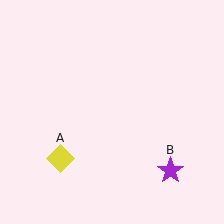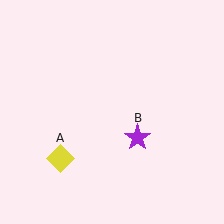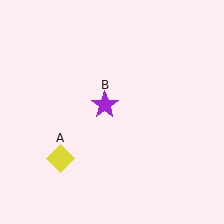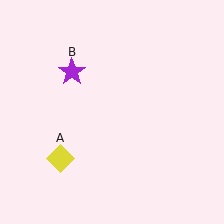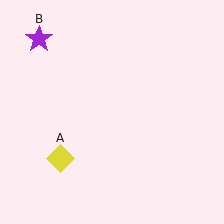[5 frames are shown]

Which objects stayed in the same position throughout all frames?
Yellow diamond (object A) remained stationary.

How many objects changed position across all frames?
1 object changed position: purple star (object B).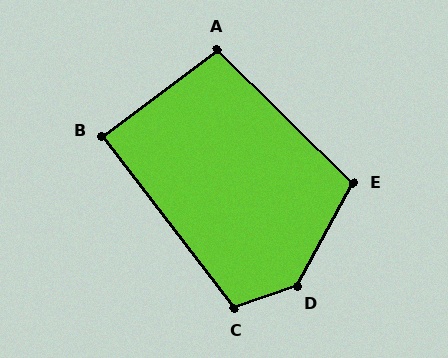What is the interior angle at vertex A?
Approximately 99 degrees (obtuse).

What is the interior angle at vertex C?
Approximately 108 degrees (obtuse).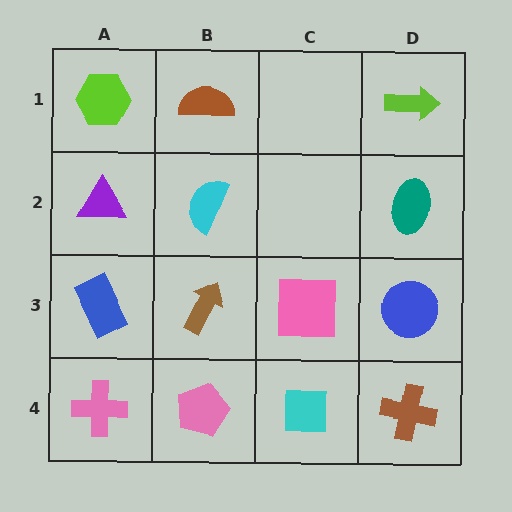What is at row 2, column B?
A cyan semicircle.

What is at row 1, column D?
A lime arrow.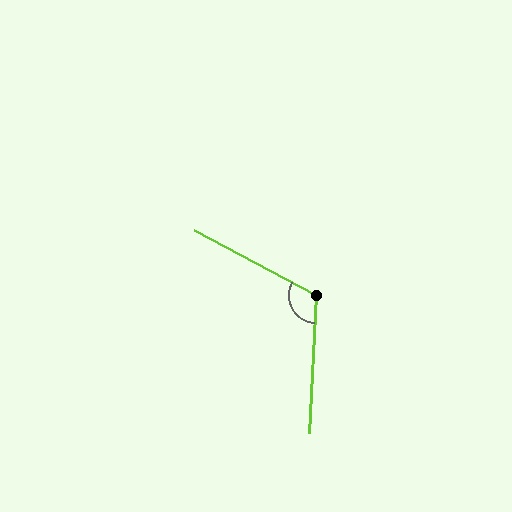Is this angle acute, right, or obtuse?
It is obtuse.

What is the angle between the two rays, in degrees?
Approximately 116 degrees.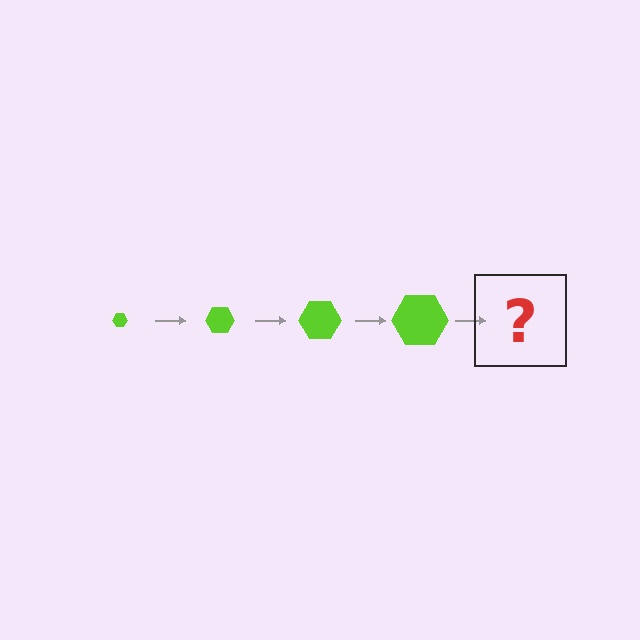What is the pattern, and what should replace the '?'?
The pattern is that the hexagon gets progressively larger each step. The '?' should be a lime hexagon, larger than the previous one.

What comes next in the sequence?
The next element should be a lime hexagon, larger than the previous one.